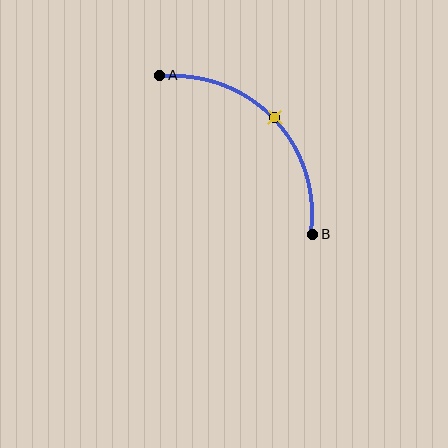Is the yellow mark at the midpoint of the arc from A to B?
Yes. The yellow mark lies on the arc at equal arc-length from both A and B — it is the arc midpoint.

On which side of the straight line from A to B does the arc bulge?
The arc bulges above and to the right of the straight line connecting A and B.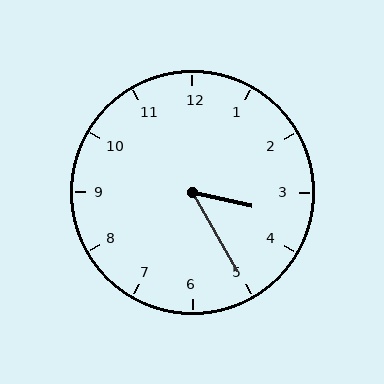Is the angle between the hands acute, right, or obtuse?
It is acute.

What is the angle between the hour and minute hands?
Approximately 48 degrees.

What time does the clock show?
3:25.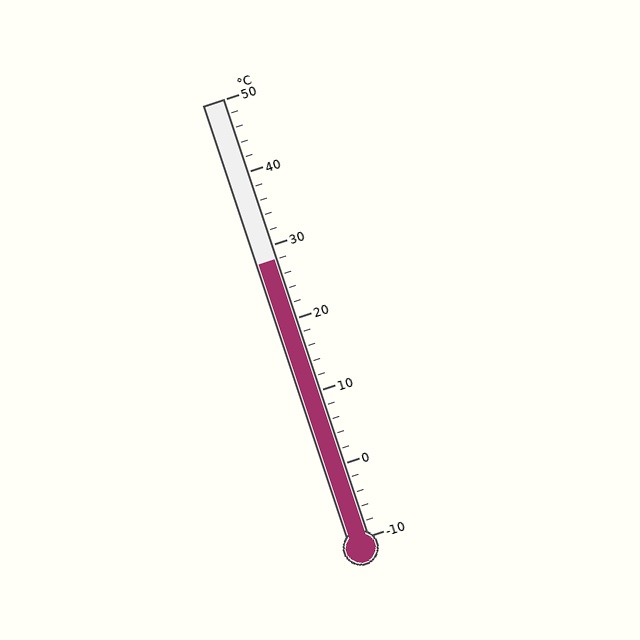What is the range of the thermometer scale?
The thermometer scale ranges from -10°C to 50°C.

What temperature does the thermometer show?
The thermometer shows approximately 28°C.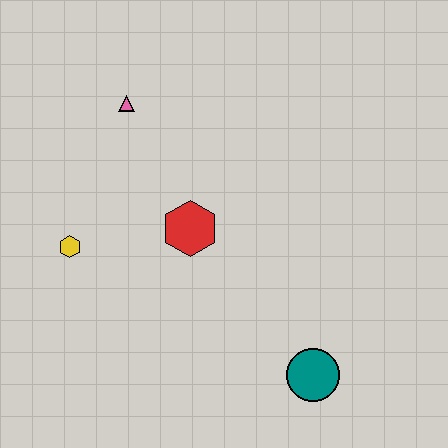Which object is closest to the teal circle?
The red hexagon is closest to the teal circle.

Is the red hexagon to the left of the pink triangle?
No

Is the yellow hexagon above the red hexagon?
No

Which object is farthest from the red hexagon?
The teal circle is farthest from the red hexagon.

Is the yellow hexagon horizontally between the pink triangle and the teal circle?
No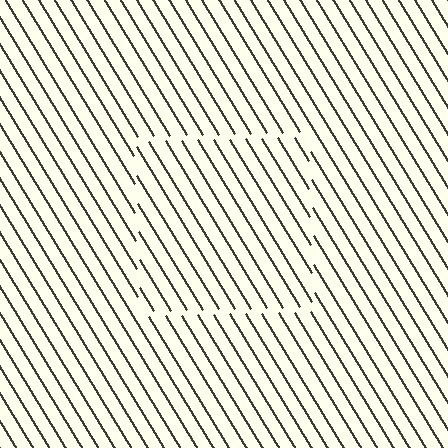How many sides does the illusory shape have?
4 sides — the line-ends trace a square.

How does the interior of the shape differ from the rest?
The interior of the shape contains the same grating, shifted by half a period — the contour is defined by the phase discontinuity where line-ends from the inner and outer gratings abut.